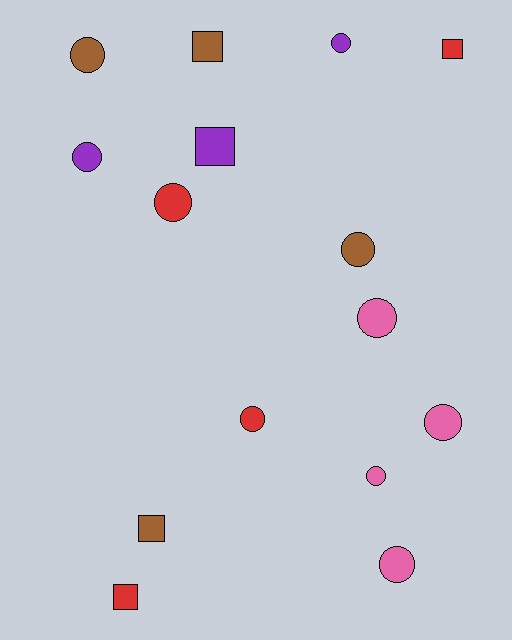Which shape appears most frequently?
Circle, with 10 objects.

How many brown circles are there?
There are 2 brown circles.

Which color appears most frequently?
Red, with 4 objects.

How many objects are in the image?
There are 15 objects.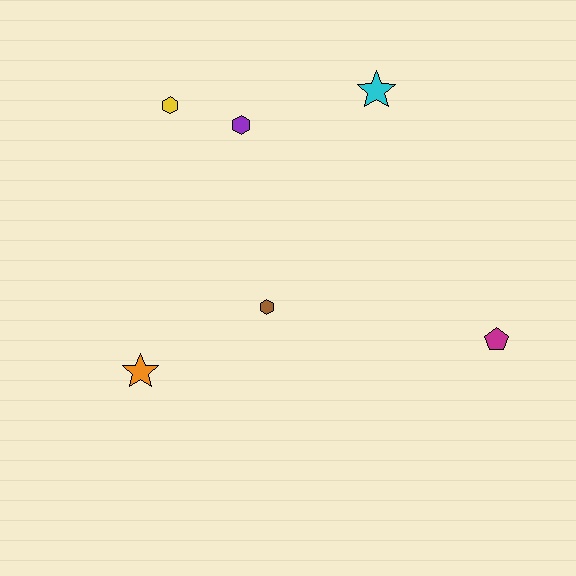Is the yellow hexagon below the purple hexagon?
No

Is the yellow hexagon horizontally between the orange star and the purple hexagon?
Yes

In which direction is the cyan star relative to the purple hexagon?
The cyan star is to the right of the purple hexagon.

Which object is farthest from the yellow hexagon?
The magenta pentagon is farthest from the yellow hexagon.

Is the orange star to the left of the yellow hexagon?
Yes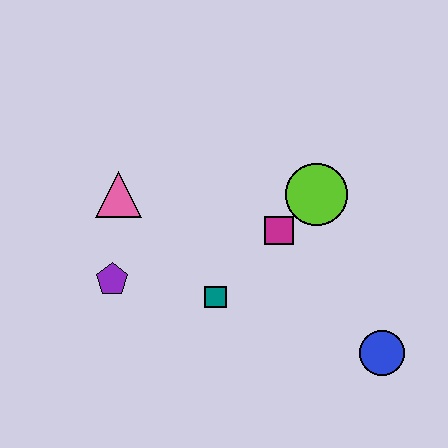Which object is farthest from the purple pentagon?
The blue circle is farthest from the purple pentagon.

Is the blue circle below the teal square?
Yes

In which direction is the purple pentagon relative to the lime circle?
The purple pentagon is to the left of the lime circle.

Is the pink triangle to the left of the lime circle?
Yes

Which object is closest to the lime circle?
The magenta square is closest to the lime circle.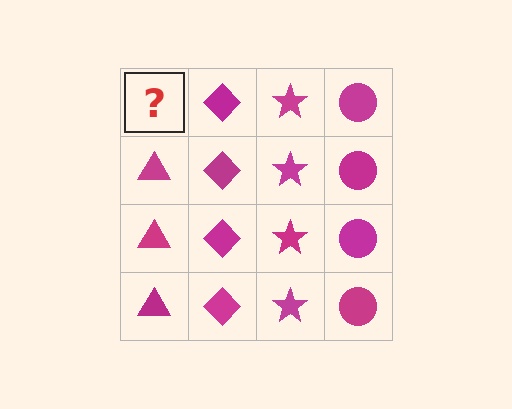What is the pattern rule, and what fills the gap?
The rule is that each column has a consistent shape. The gap should be filled with a magenta triangle.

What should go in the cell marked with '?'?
The missing cell should contain a magenta triangle.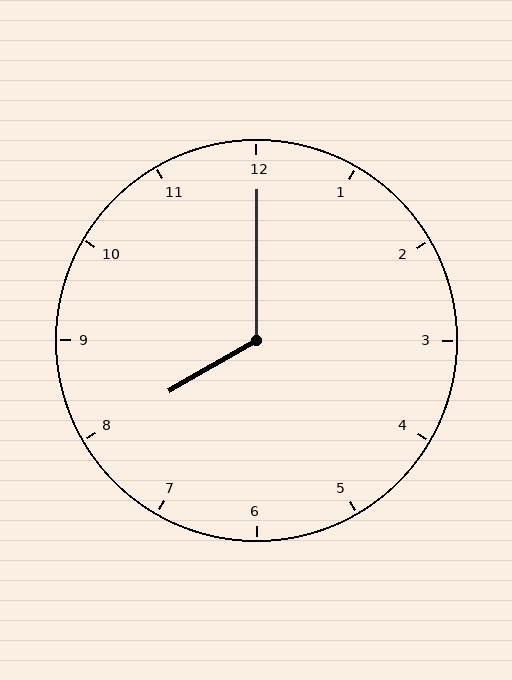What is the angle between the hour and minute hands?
Approximately 120 degrees.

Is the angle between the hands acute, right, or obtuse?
It is obtuse.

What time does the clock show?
8:00.